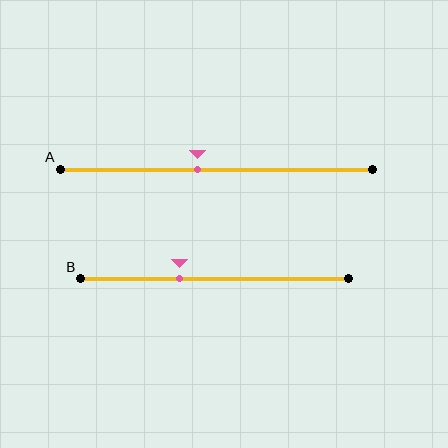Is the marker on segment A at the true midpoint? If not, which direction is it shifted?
No, the marker on segment A is shifted to the left by about 6% of the segment length.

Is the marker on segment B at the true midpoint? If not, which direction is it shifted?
No, the marker on segment B is shifted to the left by about 13% of the segment length.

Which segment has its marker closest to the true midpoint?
Segment A has its marker closest to the true midpoint.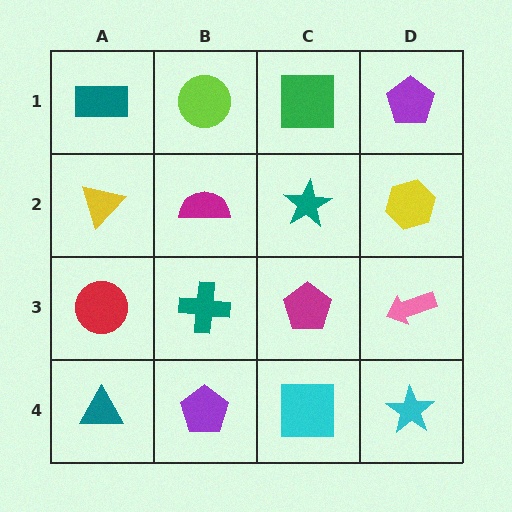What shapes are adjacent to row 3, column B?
A magenta semicircle (row 2, column B), a purple pentagon (row 4, column B), a red circle (row 3, column A), a magenta pentagon (row 3, column C).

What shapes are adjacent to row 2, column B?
A lime circle (row 1, column B), a teal cross (row 3, column B), a yellow triangle (row 2, column A), a teal star (row 2, column C).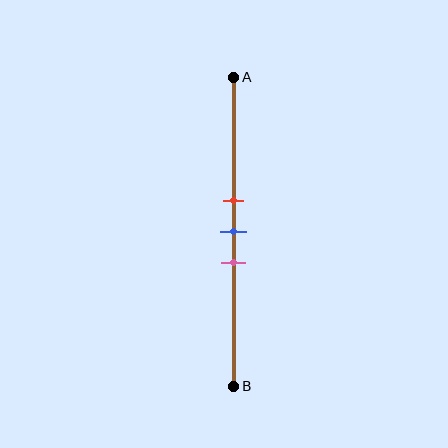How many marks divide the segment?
There are 3 marks dividing the segment.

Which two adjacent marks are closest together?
The red and blue marks are the closest adjacent pair.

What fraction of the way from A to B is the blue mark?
The blue mark is approximately 50% (0.5) of the way from A to B.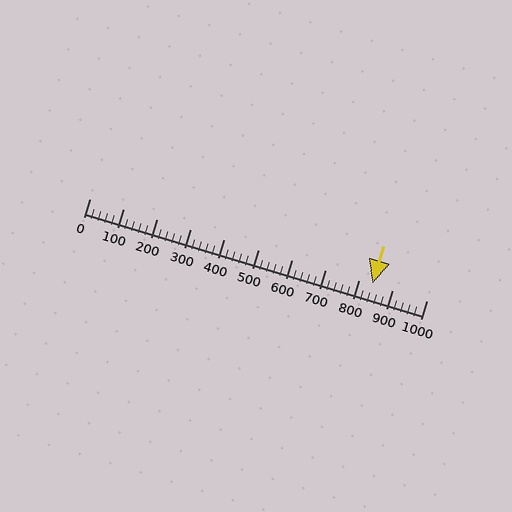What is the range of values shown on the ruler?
The ruler shows values from 0 to 1000.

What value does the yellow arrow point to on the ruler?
The yellow arrow points to approximately 840.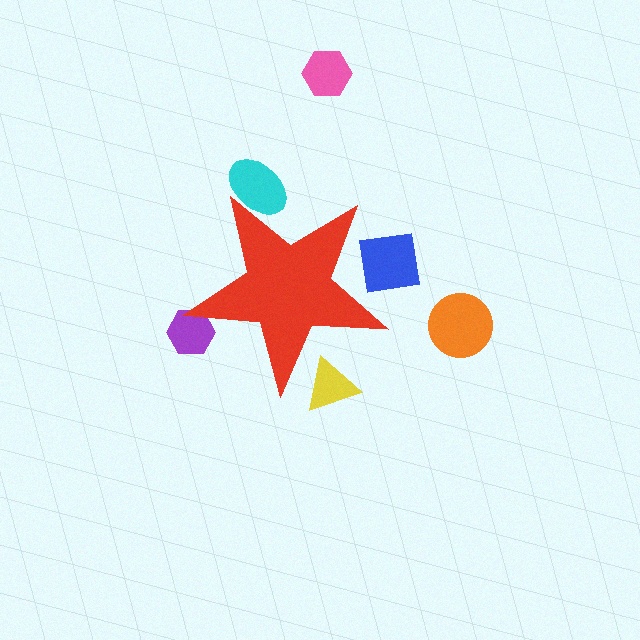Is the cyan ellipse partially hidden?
Yes, the cyan ellipse is partially hidden behind the red star.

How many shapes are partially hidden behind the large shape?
4 shapes are partially hidden.